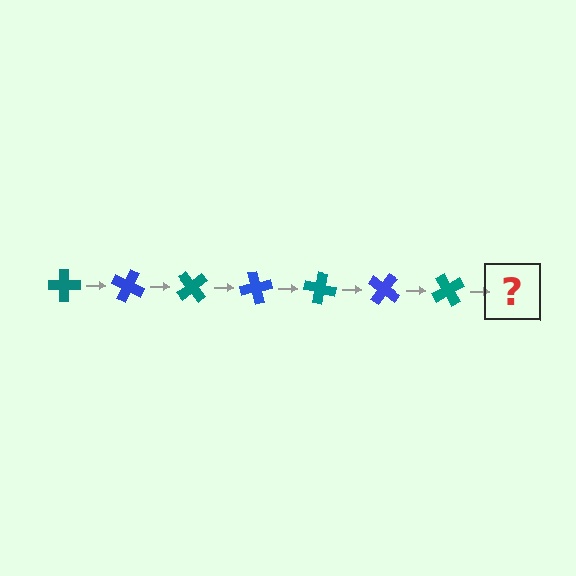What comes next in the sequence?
The next element should be a blue cross, rotated 175 degrees from the start.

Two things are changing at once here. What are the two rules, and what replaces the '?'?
The two rules are that it rotates 25 degrees each step and the color cycles through teal and blue. The '?' should be a blue cross, rotated 175 degrees from the start.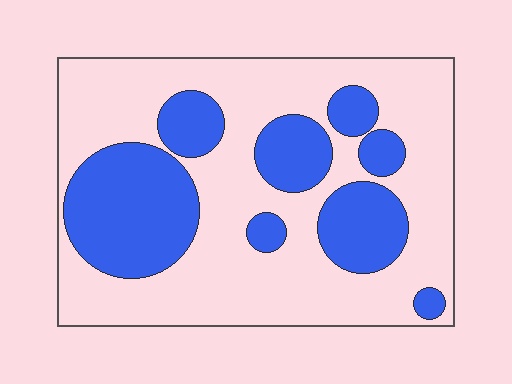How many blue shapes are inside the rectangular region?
8.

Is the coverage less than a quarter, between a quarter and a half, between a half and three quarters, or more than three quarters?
Between a quarter and a half.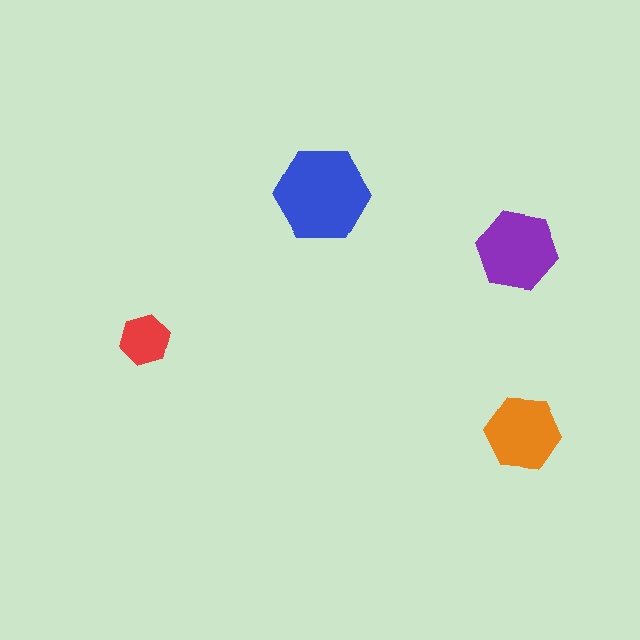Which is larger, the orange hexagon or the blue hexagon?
The blue one.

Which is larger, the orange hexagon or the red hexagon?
The orange one.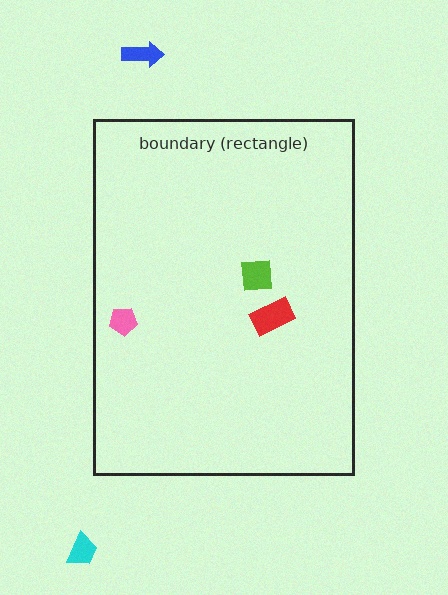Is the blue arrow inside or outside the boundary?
Outside.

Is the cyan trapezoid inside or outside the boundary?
Outside.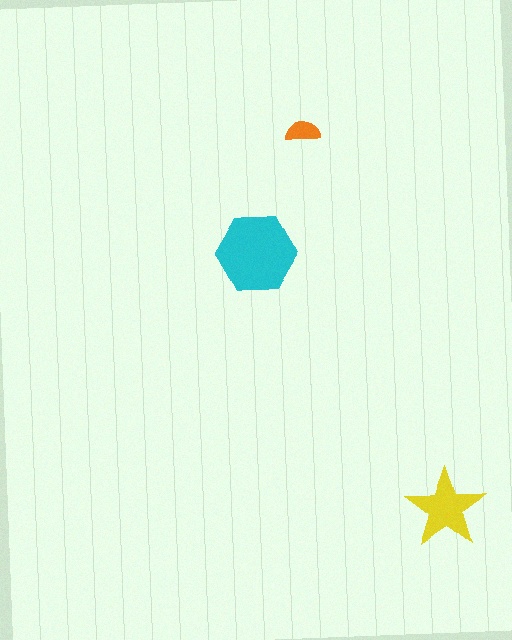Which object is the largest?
The cyan hexagon.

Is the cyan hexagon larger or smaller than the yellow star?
Larger.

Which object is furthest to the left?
The cyan hexagon is leftmost.